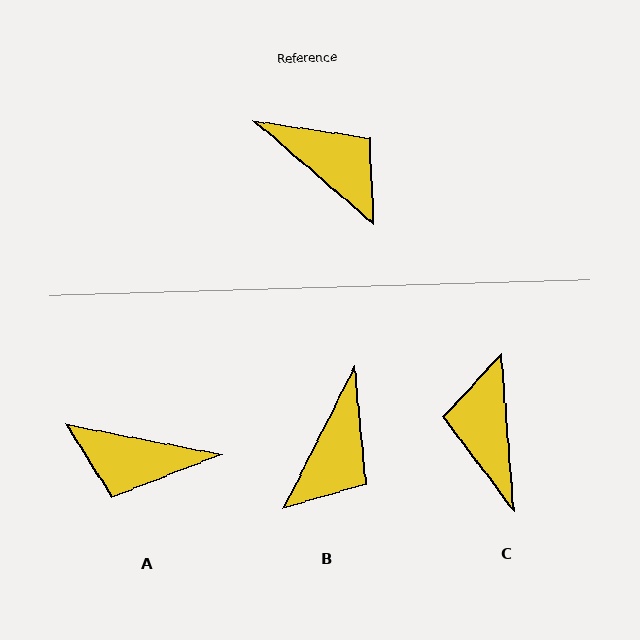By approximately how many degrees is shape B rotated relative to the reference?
Approximately 76 degrees clockwise.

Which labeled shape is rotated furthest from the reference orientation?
A, about 150 degrees away.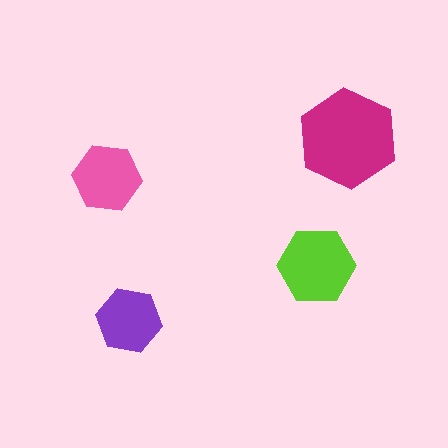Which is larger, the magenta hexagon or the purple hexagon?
The magenta one.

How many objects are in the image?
There are 4 objects in the image.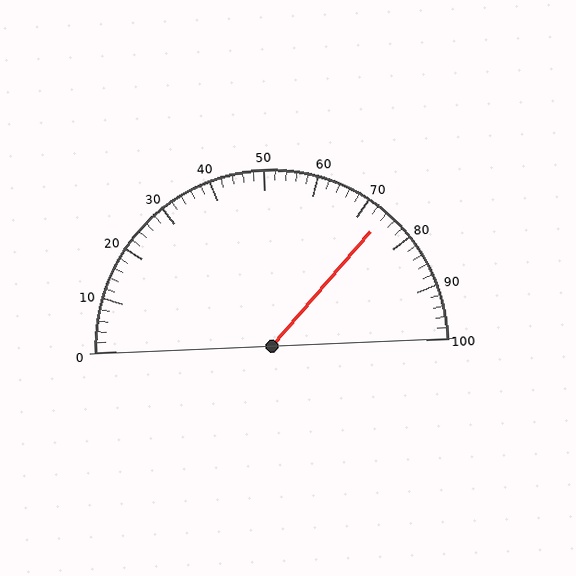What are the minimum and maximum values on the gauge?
The gauge ranges from 0 to 100.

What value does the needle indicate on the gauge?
The needle indicates approximately 74.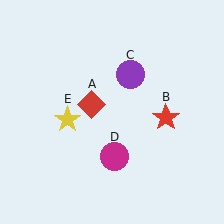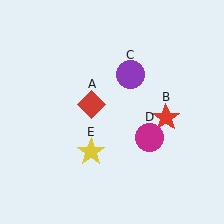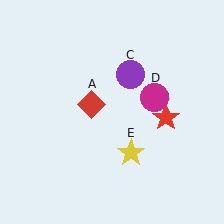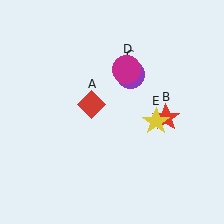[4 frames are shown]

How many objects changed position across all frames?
2 objects changed position: magenta circle (object D), yellow star (object E).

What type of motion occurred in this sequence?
The magenta circle (object D), yellow star (object E) rotated counterclockwise around the center of the scene.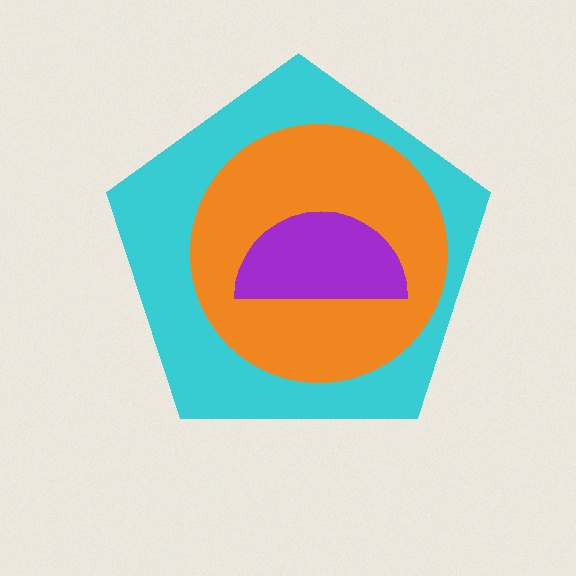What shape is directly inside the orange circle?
The purple semicircle.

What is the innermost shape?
The purple semicircle.